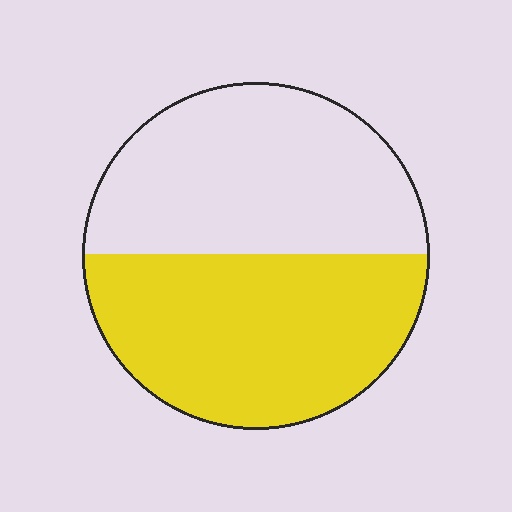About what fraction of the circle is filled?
About one half (1/2).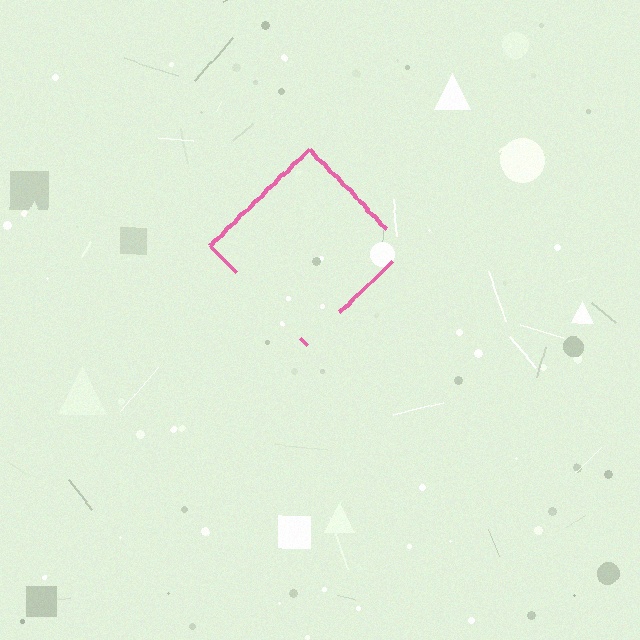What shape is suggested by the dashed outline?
The dashed outline suggests a diamond.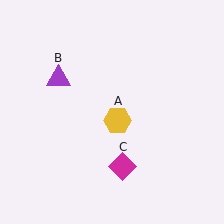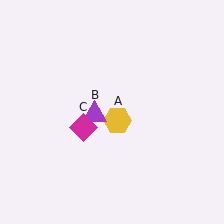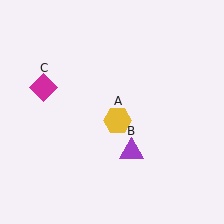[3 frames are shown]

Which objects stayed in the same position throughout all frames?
Yellow hexagon (object A) remained stationary.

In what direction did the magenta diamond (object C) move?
The magenta diamond (object C) moved up and to the left.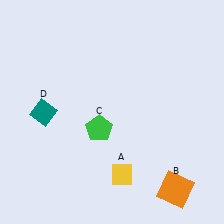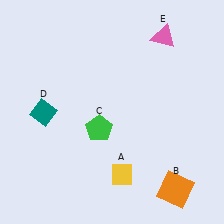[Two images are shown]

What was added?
A pink triangle (E) was added in Image 2.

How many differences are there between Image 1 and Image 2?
There is 1 difference between the two images.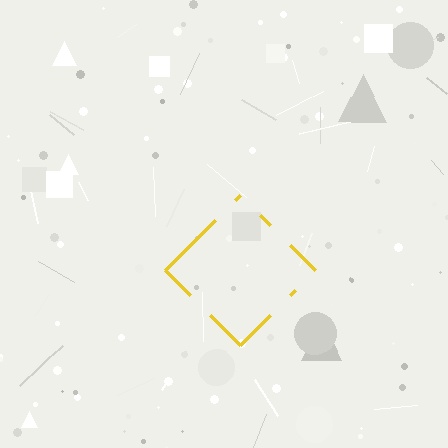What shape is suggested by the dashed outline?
The dashed outline suggests a diamond.